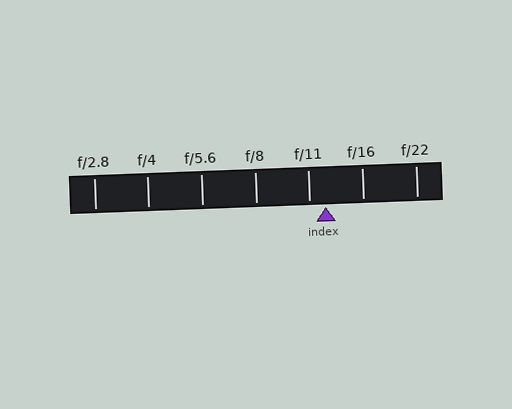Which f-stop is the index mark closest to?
The index mark is closest to f/11.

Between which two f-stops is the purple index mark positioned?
The index mark is between f/11 and f/16.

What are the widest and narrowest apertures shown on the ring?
The widest aperture shown is f/2.8 and the narrowest is f/22.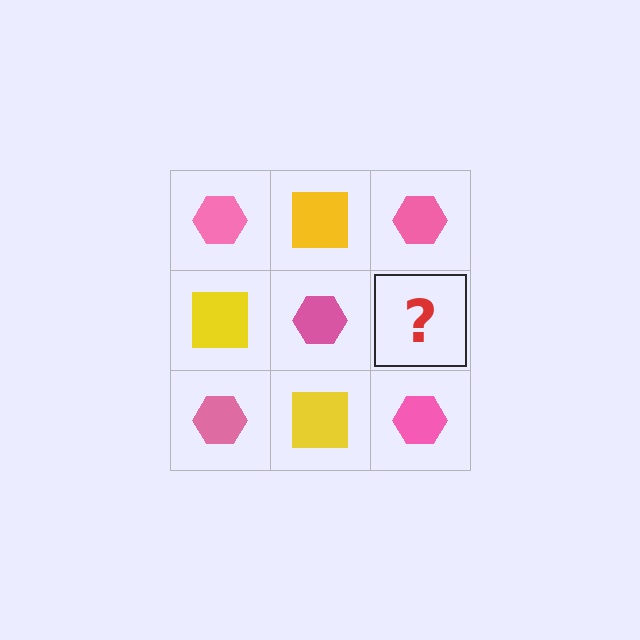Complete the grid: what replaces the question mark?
The question mark should be replaced with a yellow square.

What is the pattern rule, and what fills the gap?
The rule is that it alternates pink hexagon and yellow square in a checkerboard pattern. The gap should be filled with a yellow square.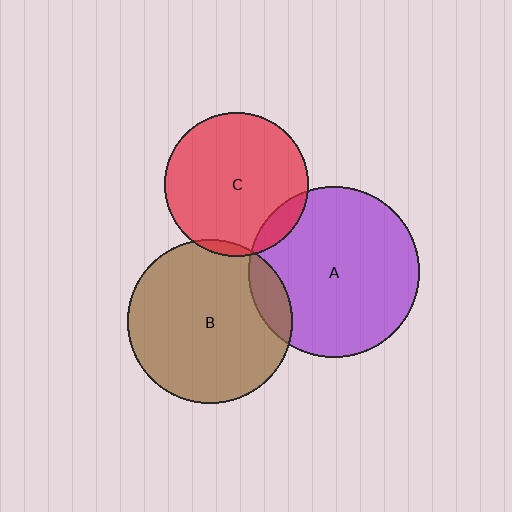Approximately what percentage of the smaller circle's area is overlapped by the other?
Approximately 10%.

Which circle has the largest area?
Circle A (purple).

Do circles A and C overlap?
Yes.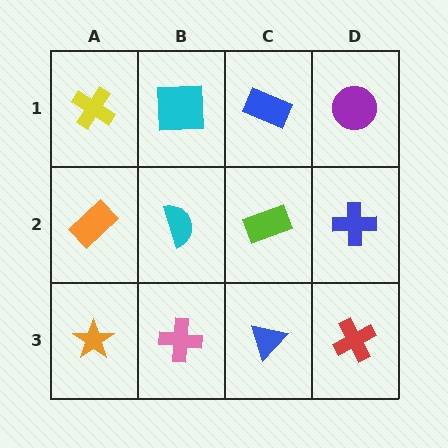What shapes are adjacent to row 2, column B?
A cyan square (row 1, column B), a pink cross (row 3, column B), an orange rectangle (row 2, column A), a lime rectangle (row 2, column C).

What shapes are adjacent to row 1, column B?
A cyan semicircle (row 2, column B), a yellow cross (row 1, column A), a blue rectangle (row 1, column C).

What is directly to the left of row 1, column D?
A blue rectangle.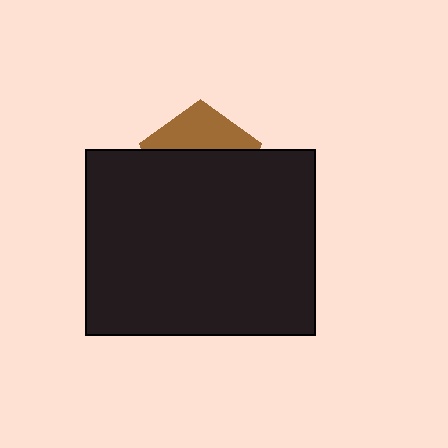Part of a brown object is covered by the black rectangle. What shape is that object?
It is a pentagon.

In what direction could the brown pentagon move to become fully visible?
The brown pentagon could move up. That would shift it out from behind the black rectangle entirely.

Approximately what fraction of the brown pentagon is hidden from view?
Roughly 65% of the brown pentagon is hidden behind the black rectangle.